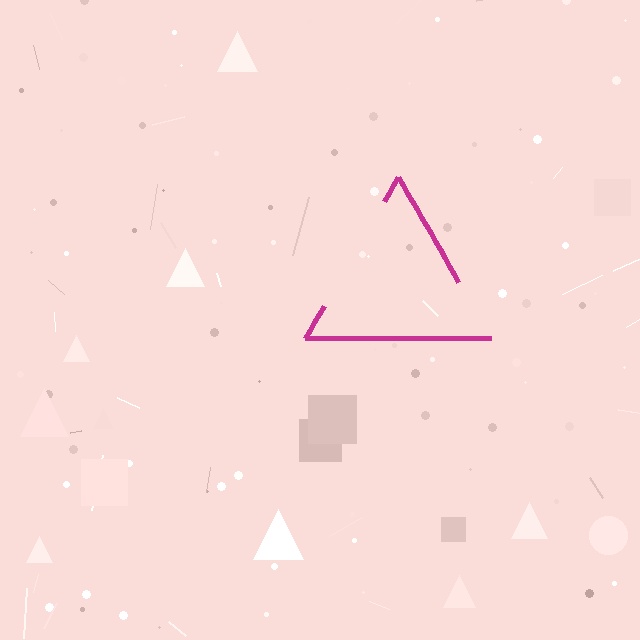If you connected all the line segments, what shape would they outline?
They would outline a triangle.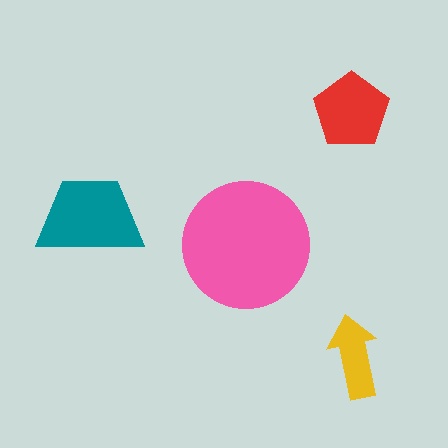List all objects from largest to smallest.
The pink circle, the teal trapezoid, the red pentagon, the yellow arrow.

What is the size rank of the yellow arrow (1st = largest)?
4th.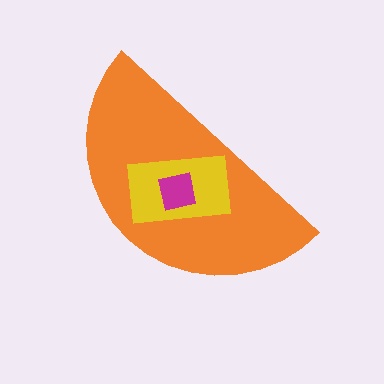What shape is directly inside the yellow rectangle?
The magenta square.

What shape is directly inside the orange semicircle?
The yellow rectangle.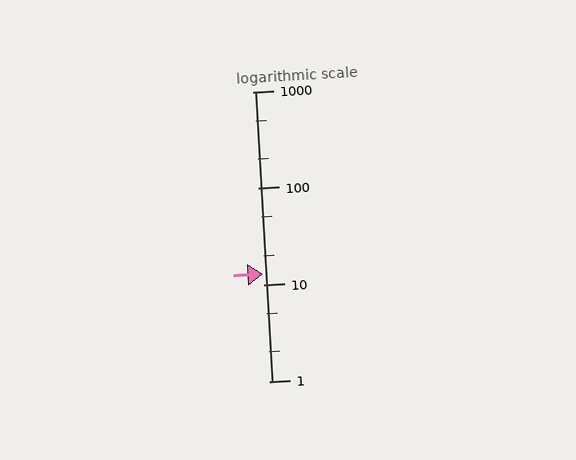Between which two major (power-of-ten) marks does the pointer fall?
The pointer is between 10 and 100.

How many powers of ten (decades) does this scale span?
The scale spans 3 decades, from 1 to 1000.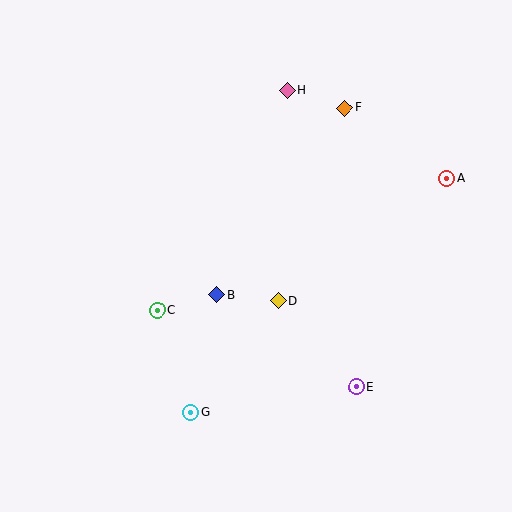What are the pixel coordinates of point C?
Point C is at (158, 310).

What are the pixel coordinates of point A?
Point A is at (446, 178).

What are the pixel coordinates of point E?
Point E is at (356, 387).